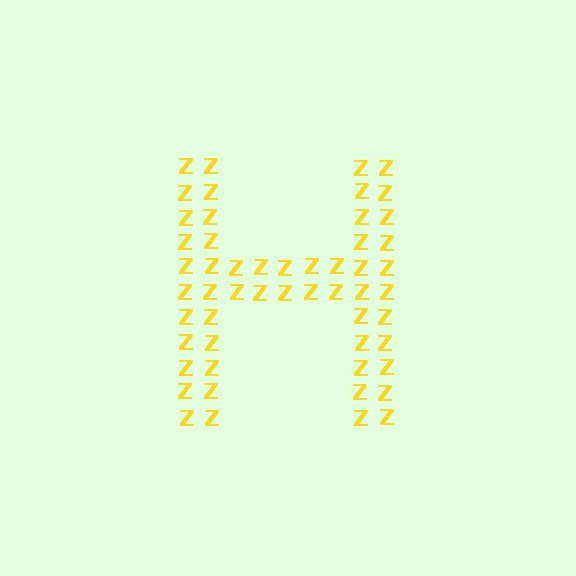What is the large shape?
The large shape is the letter H.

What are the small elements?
The small elements are letter Z's.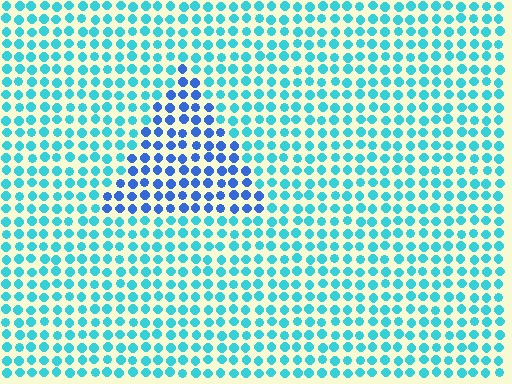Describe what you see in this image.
The image is filled with small cyan elements in a uniform arrangement. A triangle-shaped region is visible where the elements are tinted to a slightly different hue, forming a subtle color boundary.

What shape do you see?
I see a triangle.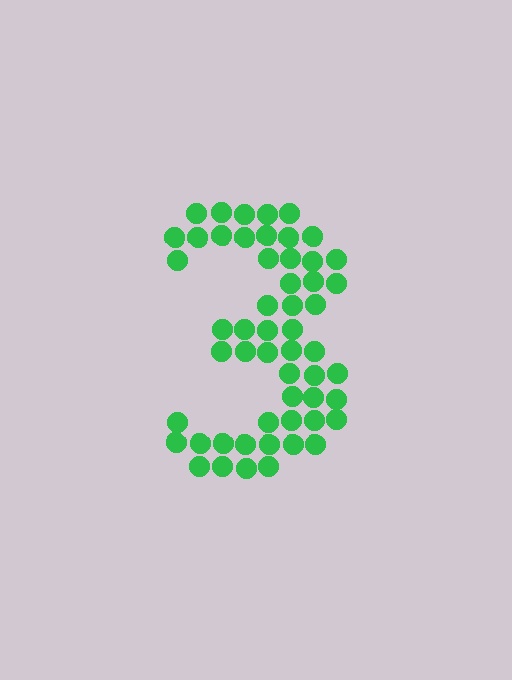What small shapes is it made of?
It is made of small circles.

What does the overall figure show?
The overall figure shows the digit 3.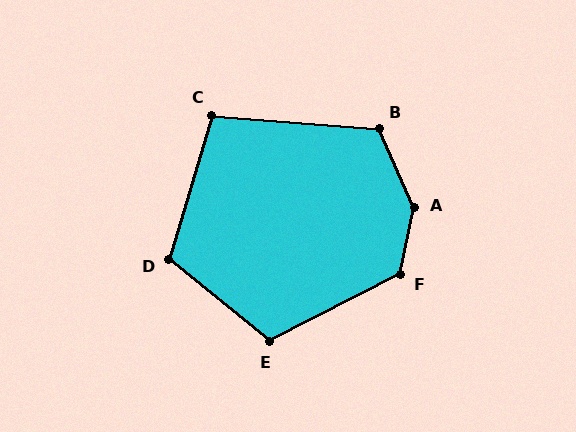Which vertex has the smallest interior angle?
C, at approximately 102 degrees.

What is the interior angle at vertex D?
Approximately 113 degrees (obtuse).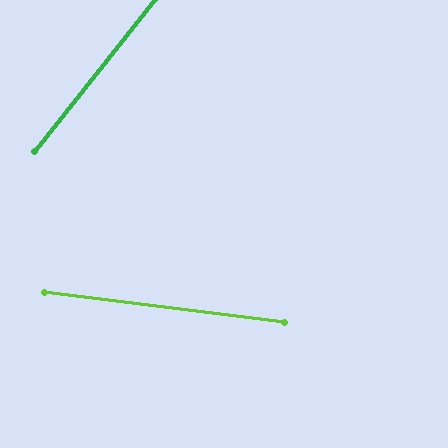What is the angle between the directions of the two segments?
Approximately 59 degrees.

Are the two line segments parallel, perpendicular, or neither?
Neither parallel nor perpendicular — they differ by about 59°.